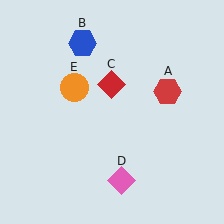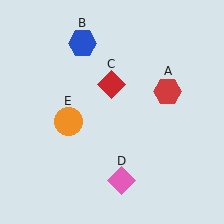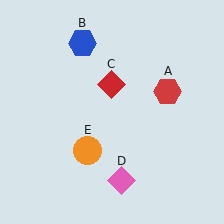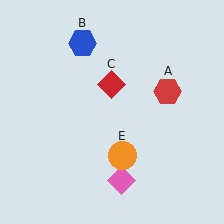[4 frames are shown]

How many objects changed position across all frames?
1 object changed position: orange circle (object E).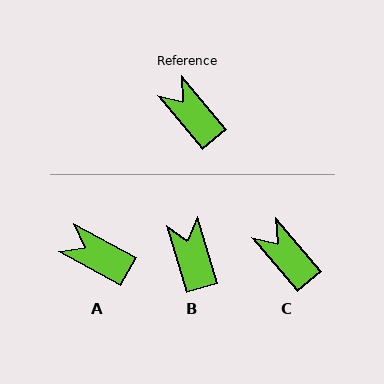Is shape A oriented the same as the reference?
No, it is off by about 21 degrees.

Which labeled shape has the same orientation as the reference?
C.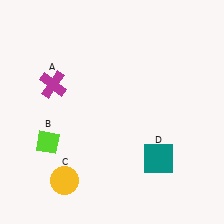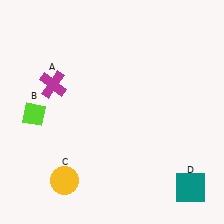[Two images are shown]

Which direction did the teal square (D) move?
The teal square (D) moved right.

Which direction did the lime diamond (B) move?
The lime diamond (B) moved up.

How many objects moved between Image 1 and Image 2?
2 objects moved between the two images.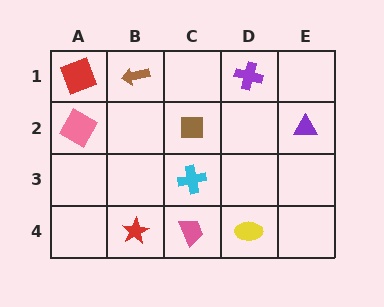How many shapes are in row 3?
1 shape.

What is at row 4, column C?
A pink trapezoid.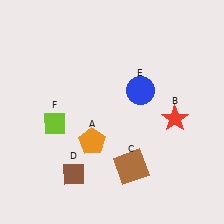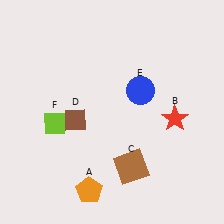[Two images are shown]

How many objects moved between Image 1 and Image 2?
2 objects moved between the two images.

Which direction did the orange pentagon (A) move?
The orange pentagon (A) moved down.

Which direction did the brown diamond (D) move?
The brown diamond (D) moved up.